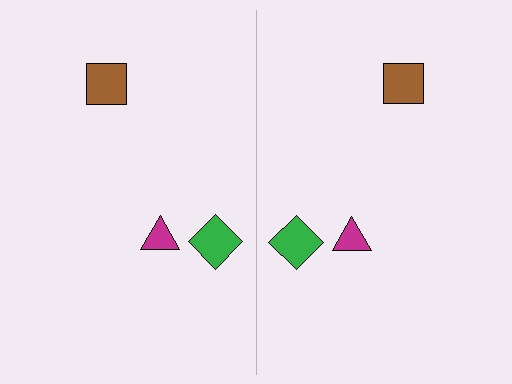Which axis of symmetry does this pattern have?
The pattern has a vertical axis of symmetry running through the center of the image.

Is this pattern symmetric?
Yes, this pattern has bilateral (reflection) symmetry.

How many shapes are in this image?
There are 6 shapes in this image.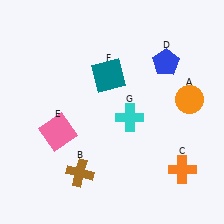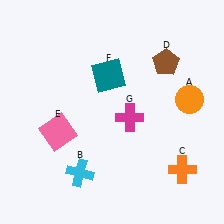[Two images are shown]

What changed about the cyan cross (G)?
In Image 1, G is cyan. In Image 2, it changed to magenta.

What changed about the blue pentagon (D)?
In Image 1, D is blue. In Image 2, it changed to brown.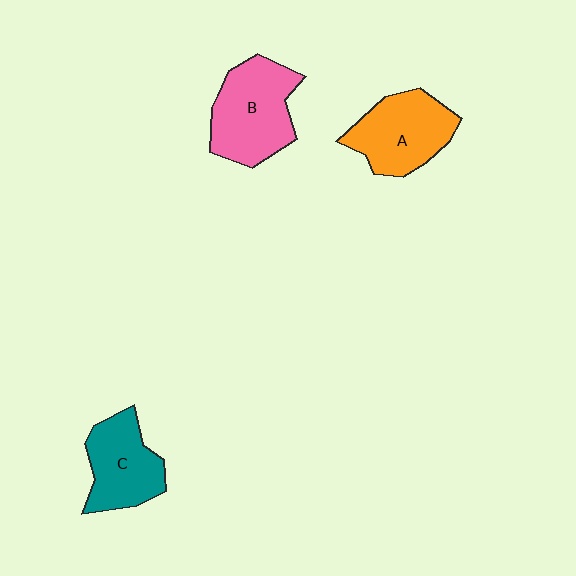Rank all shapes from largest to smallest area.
From largest to smallest: B (pink), A (orange), C (teal).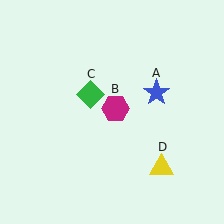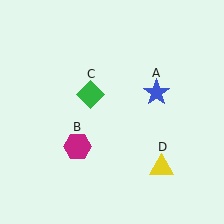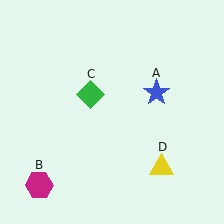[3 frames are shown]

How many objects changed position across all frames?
1 object changed position: magenta hexagon (object B).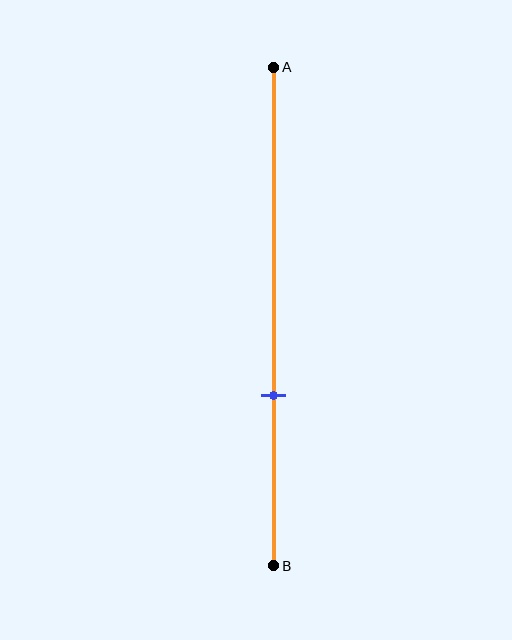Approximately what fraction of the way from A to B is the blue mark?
The blue mark is approximately 65% of the way from A to B.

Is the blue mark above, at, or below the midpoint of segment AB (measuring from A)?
The blue mark is below the midpoint of segment AB.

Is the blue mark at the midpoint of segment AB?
No, the mark is at about 65% from A, not at the 50% midpoint.